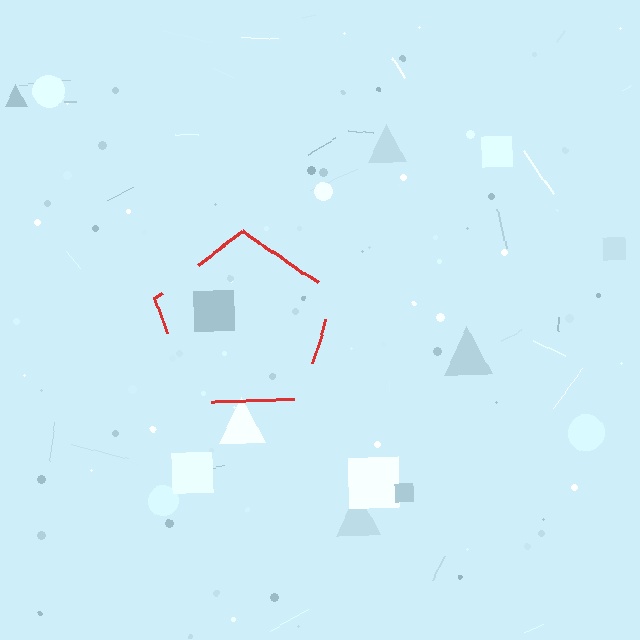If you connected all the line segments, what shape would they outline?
They would outline a pentagon.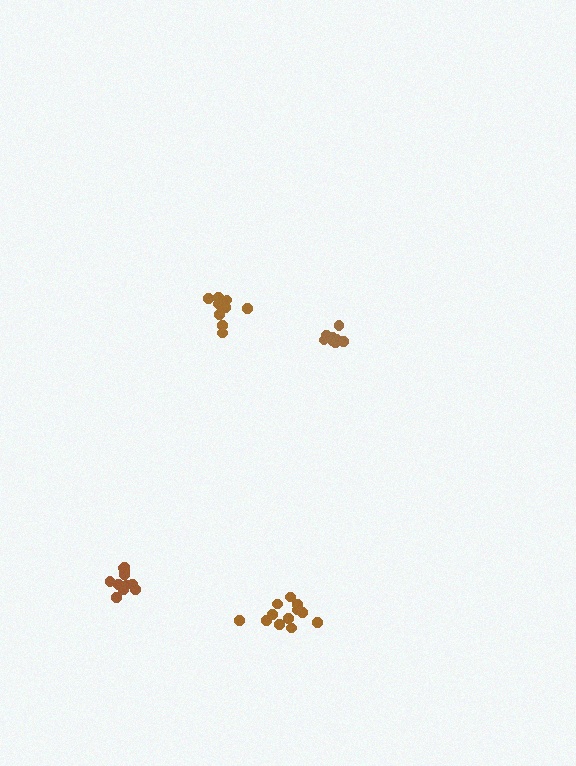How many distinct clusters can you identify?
There are 4 distinct clusters.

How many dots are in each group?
Group 1: 8 dots, Group 2: 12 dots, Group 3: 12 dots, Group 4: 9 dots (41 total).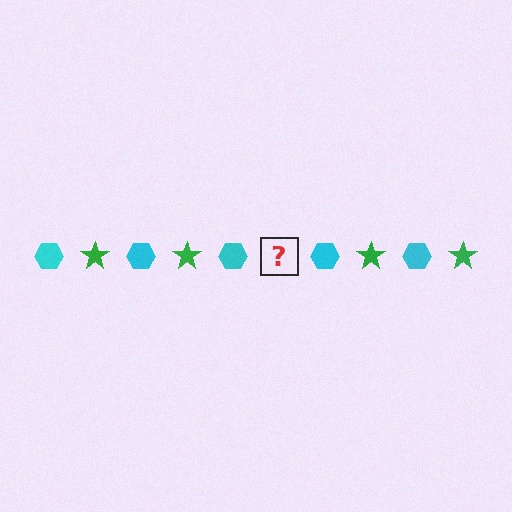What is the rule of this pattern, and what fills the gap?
The rule is that the pattern alternates between cyan hexagon and green star. The gap should be filled with a green star.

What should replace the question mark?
The question mark should be replaced with a green star.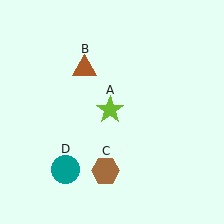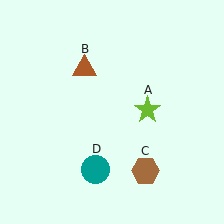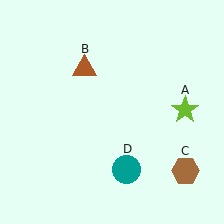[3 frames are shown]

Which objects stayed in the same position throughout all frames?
Brown triangle (object B) remained stationary.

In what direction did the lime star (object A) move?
The lime star (object A) moved right.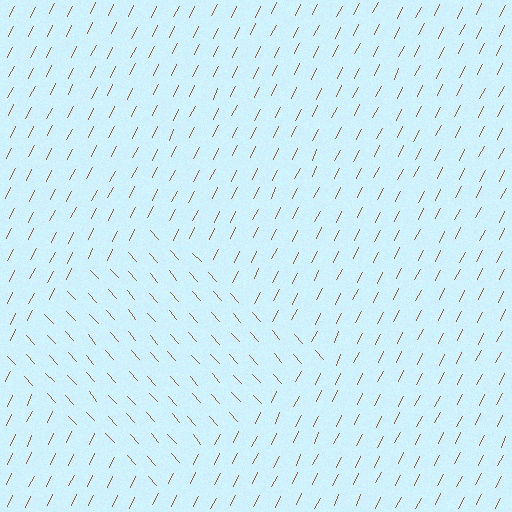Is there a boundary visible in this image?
Yes, there is a texture boundary formed by a change in line orientation.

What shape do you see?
I see a diamond.